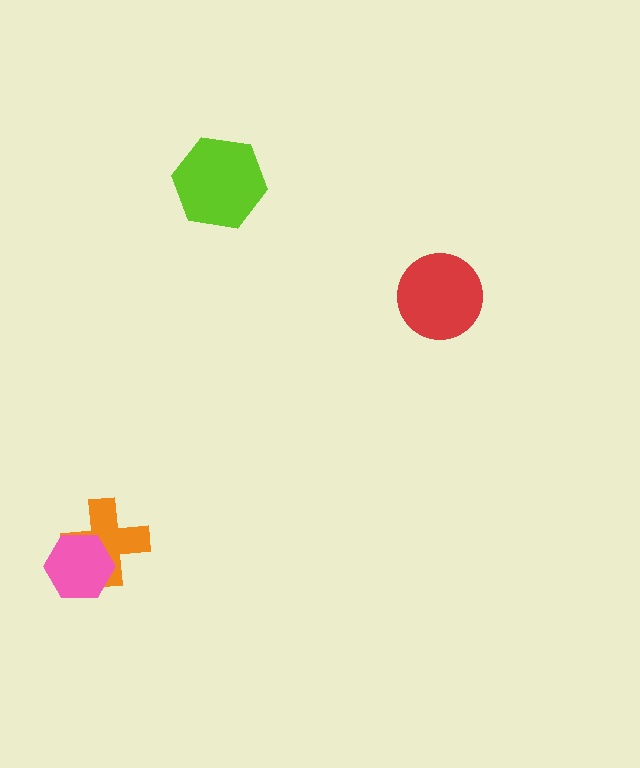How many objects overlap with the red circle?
0 objects overlap with the red circle.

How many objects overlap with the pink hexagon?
1 object overlaps with the pink hexagon.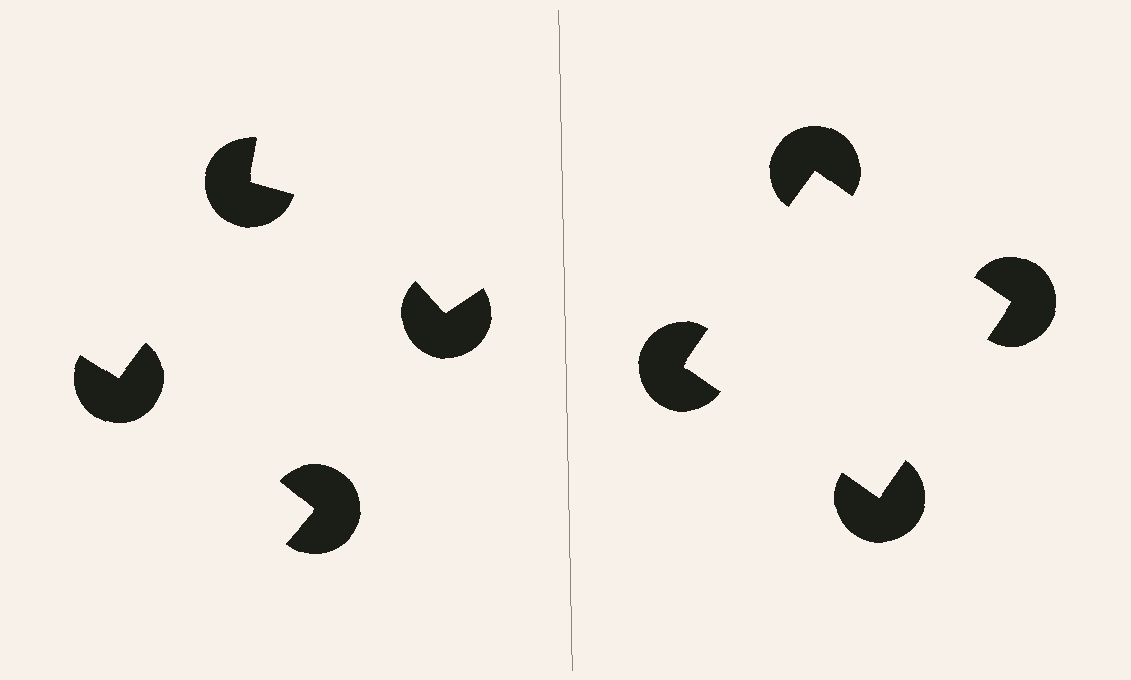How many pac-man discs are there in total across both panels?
8 — 4 on each side.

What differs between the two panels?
The pac-man discs are positioned identically on both sides; only the wedge orientations differ. On the right they align to a square; on the left they are misaligned.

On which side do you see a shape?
An illusory square appears on the right side. On the left side the wedge cuts are rotated, so no coherent shape forms.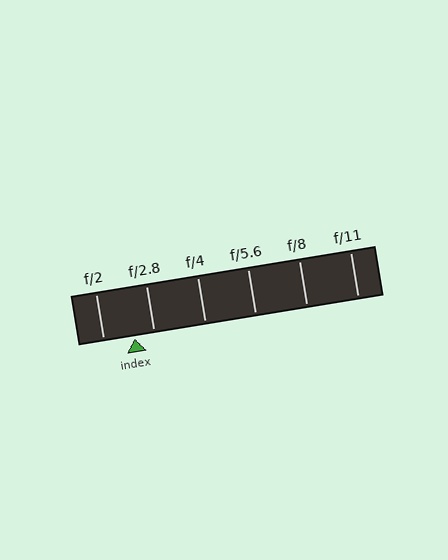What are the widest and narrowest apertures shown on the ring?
The widest aperture shown is f/2 and the narrowest is f/11.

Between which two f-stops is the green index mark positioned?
The index mark is between f/2 and f/2.8.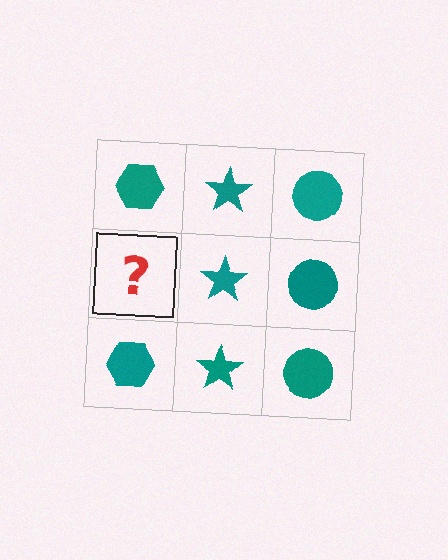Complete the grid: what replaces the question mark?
The question mark should be replaced with a teal hexagon.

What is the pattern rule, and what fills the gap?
The rule is that each column has a consistent shape. The gap should be filled with a teal hexagon.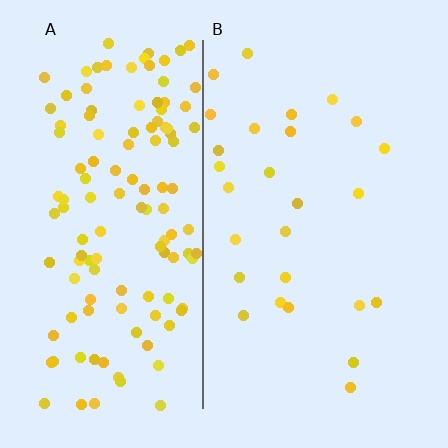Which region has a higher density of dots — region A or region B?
A (the left).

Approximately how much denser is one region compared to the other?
Approximately 4.8× — region A over region B.